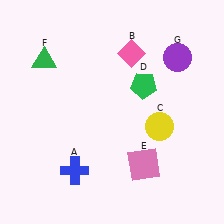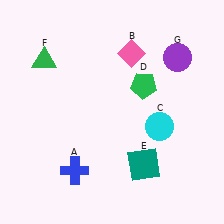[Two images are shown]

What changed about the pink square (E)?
In Image 1, E is pink. In Image 2, it changed to teal.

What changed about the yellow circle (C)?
In Image 1, C is yellow. In Image 2, it changed to cyan.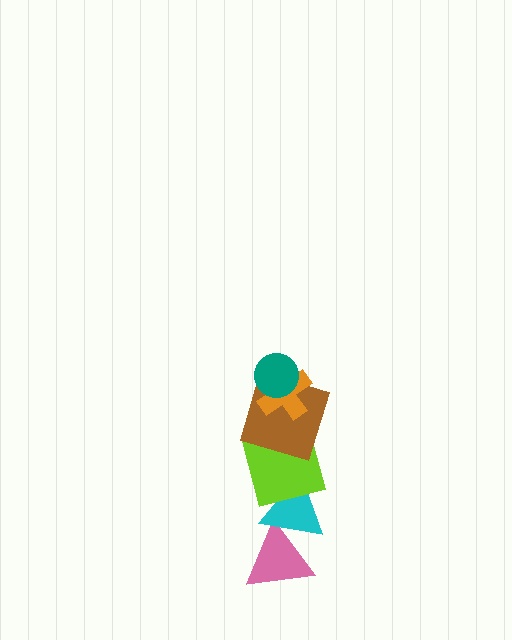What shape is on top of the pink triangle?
The cyan triangle is on top of the pink triangle.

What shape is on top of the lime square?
The brown square is on top of the lime square.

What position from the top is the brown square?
The brown square is 3rd from the top.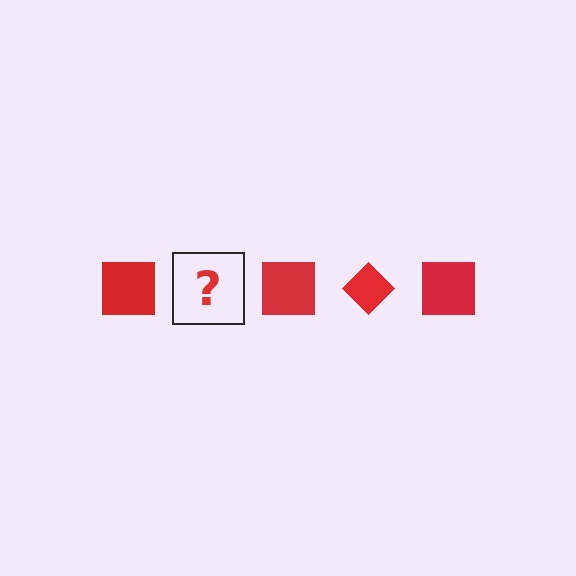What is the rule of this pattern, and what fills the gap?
The rule is that the pattern cycles through square, diamond shapes in red. The gap should be filled with a red diamond.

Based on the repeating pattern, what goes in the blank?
The blank should be a red diamond.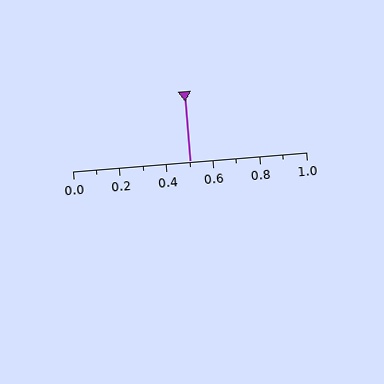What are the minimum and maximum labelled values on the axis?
The axis runs from 0.0 to 1.0.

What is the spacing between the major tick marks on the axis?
The major ticks are spaced 0.2 apart.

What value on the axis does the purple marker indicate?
The marker indicates approximately 0.5.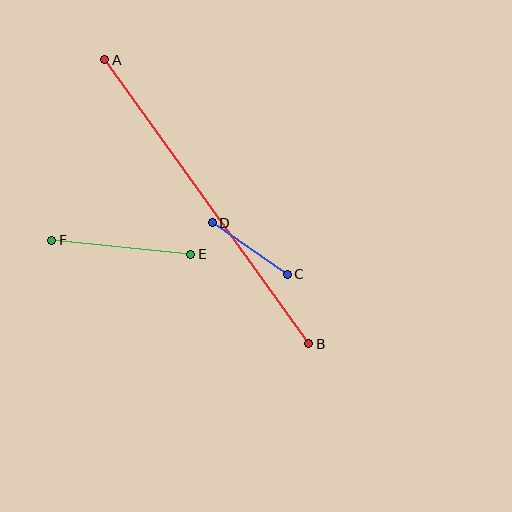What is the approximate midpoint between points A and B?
The midpoint is at approximately (207, 202) pixels.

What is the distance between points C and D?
The distance is approximately 91 pixels.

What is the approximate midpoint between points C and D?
The midpoint is at approximately (250, 248) pixels.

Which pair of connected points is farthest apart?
Points A and B are farthest apart.